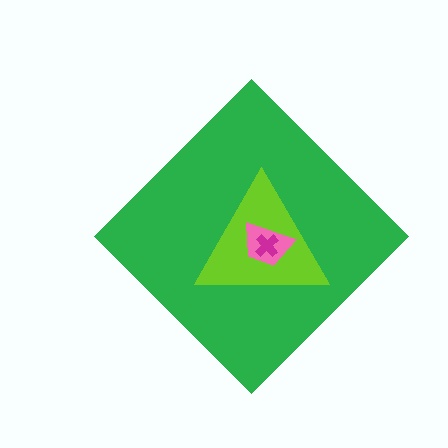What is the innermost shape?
The magenta cross.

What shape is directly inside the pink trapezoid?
The magenta cross.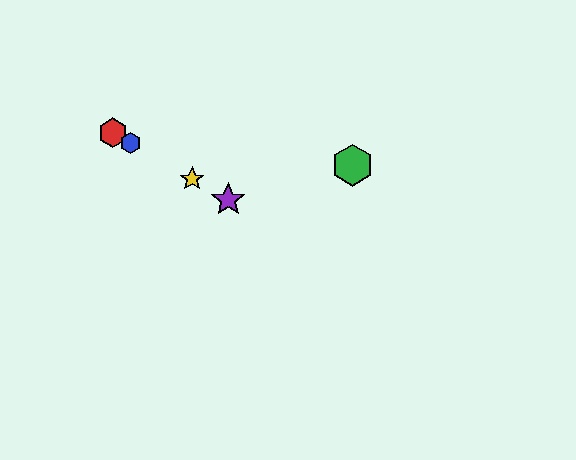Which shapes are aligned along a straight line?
The red hexagon, the blue hexagon, the yellow star, the purple star are aligned along a straight line.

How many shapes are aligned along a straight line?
4 shapes (the red hexagon, the blue hexagon, the yellow star, the purple star) are aligned along a straight line.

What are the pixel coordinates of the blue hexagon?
The blue hexagon is at (131, 143).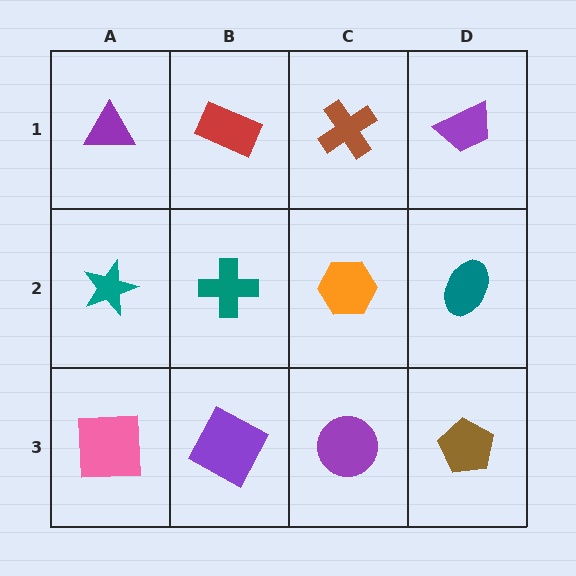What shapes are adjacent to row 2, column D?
A purple trapezoid (row 1, column D), a brown pentagon (row 3, column D), an orange hexagon (row 2, column C).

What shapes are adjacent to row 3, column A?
A teal star (row 2, column A), a purple square (row 3, column B).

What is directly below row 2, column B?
A purple square.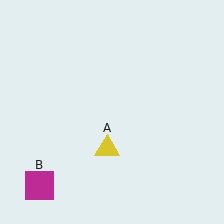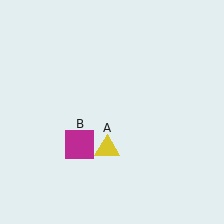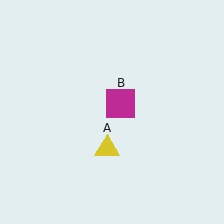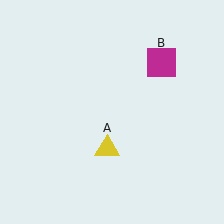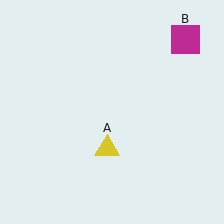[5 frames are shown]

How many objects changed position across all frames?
1 object changed position: magenta square (object B).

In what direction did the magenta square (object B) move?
The magenta square (object B) moved up and to the right.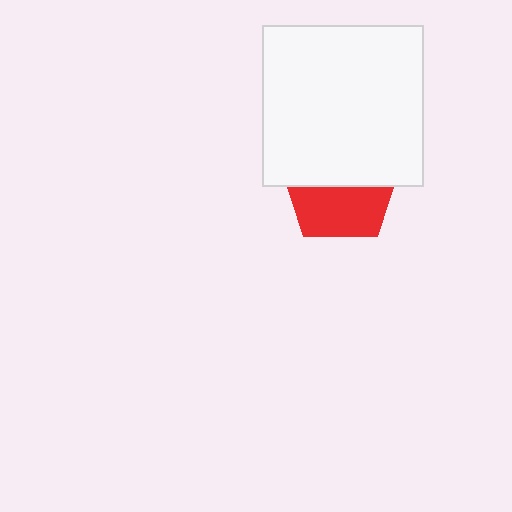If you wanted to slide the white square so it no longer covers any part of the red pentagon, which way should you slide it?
Slide it up — that is the most direct way to separate the two shapes.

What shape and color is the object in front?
The object in front is a white square.